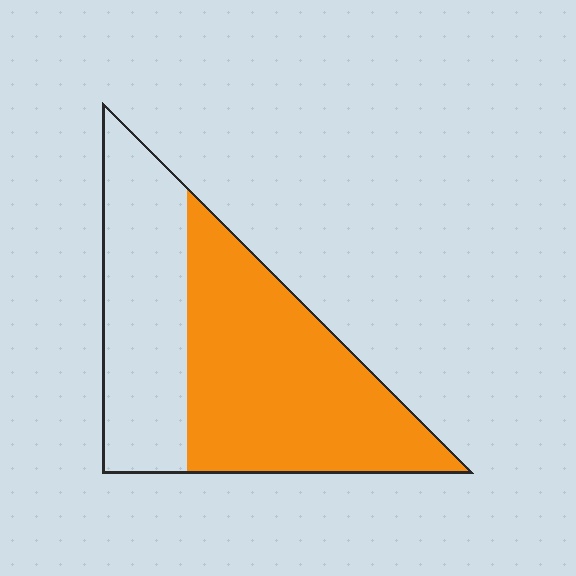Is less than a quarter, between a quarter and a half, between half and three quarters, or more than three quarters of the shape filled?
Between half and three quarters.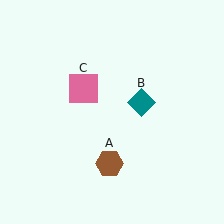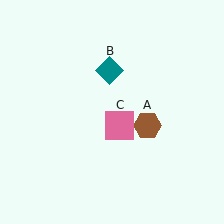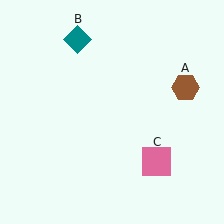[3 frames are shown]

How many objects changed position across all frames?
3 objects changed position: brown hexagon (object A), teal diamond (object B), pink square (object C).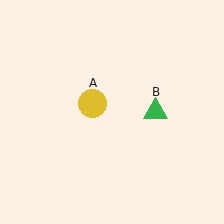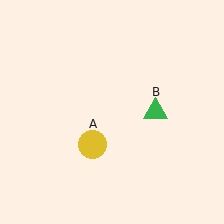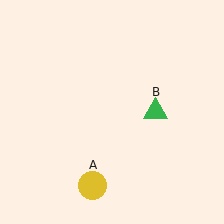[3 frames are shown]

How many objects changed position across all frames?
1 object changed position: yellow circle (object A).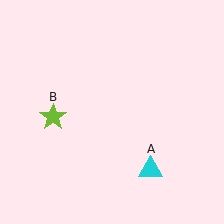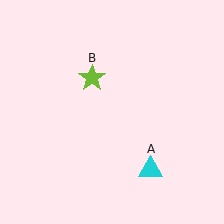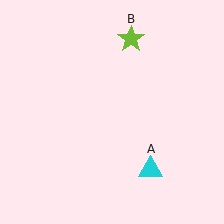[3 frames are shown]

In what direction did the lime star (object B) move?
The lime star (object B) moved up and to the right.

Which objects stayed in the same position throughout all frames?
Cyan triangle (object A) remained stationary.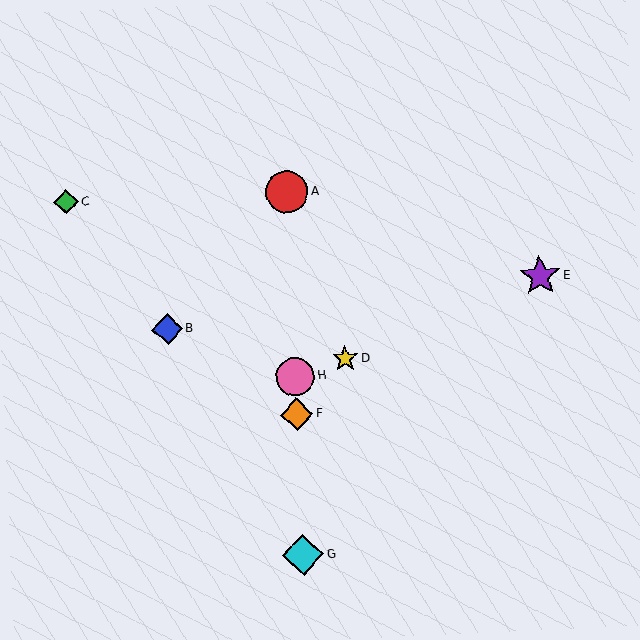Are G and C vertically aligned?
No, G is at x≈303 and C is at x≈66.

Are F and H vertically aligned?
Yes, both are at x≈297.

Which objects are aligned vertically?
Objects A, F, G, H are aligned vertically.